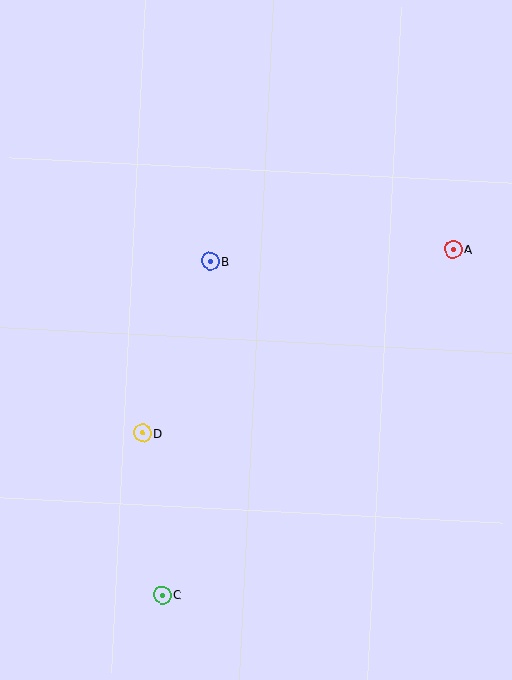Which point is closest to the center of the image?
Point B at (210, 262) is closest to the center.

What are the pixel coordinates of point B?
Point B is at (210, 262).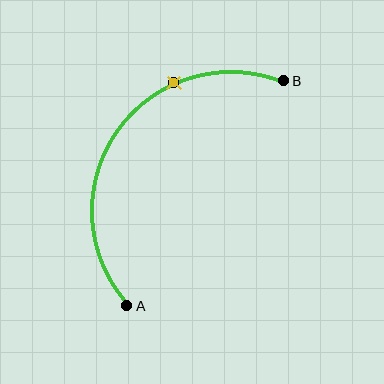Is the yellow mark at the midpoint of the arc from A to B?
No. The yellow mark lies on the arc but is closer to endpoint B. The arc midpoint would be at the point on the curve equidistant along the arc from both A and B.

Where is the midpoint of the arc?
The arc midpoint is the point on the curve farthest from the straight line joining A and B. It sits above and to the left of that line.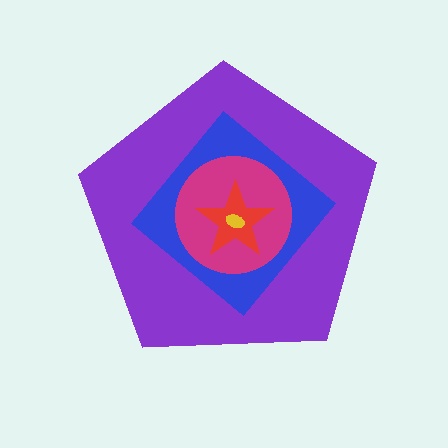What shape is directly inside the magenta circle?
The red star.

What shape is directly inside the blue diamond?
The magenta circle.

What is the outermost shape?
The purple pentagon.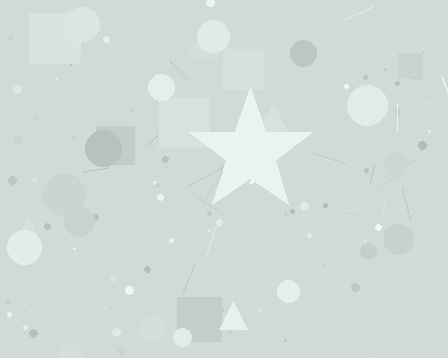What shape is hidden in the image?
A star is hidden in the image.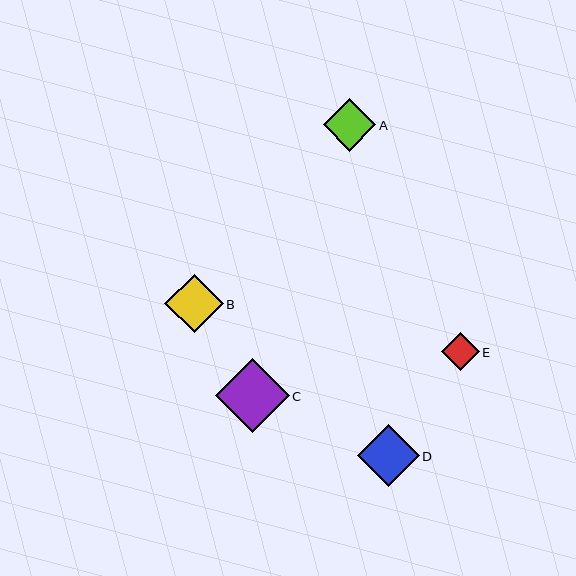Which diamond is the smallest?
Diamond E is the smallest with a size of approximately 38 pixels.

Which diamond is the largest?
Diamond C is the largest with a size of approximately 74 pixels.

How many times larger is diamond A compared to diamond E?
Diamond A is approximately 1.4 times the size of diamond E.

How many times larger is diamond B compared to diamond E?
Diamond B is approximately 1.5 times the size of diamond E.